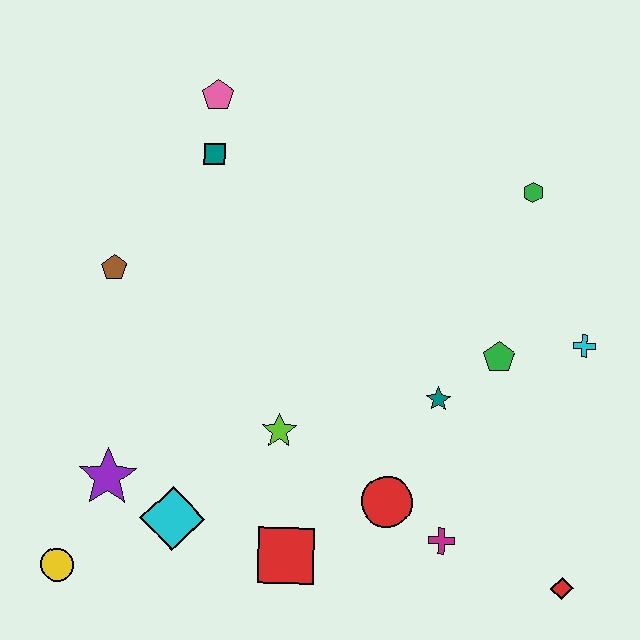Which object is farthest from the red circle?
The pink pentagon is farthest from the red circle.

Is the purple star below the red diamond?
No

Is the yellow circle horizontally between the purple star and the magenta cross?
No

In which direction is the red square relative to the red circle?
The red square is to the left of the red circle.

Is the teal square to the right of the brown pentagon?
Yes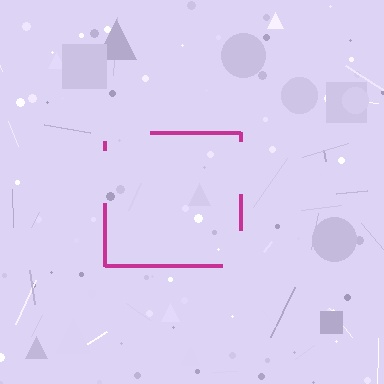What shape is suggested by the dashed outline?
The dashed outline suggests a square.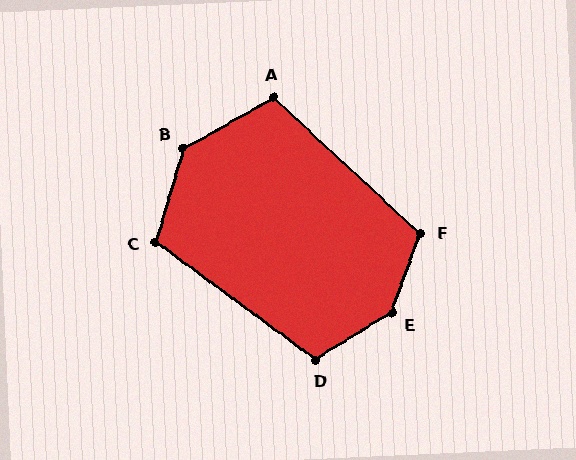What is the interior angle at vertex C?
Approximately 110 degrees (obtuse).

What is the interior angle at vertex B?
Approximately 135 degrees (obtuse).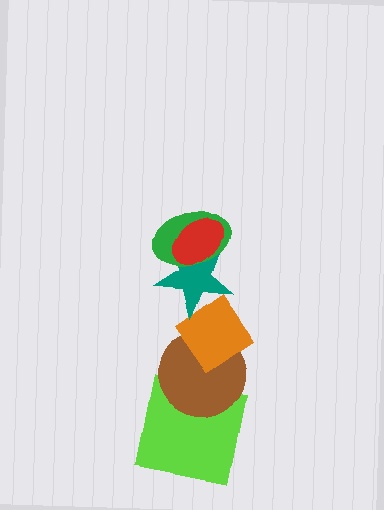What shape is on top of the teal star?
The green ellipse is on top of the teal star.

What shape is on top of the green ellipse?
The red ellipse is on top of the green ellipse.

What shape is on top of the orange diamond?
The teal star is on top of the orange diamond.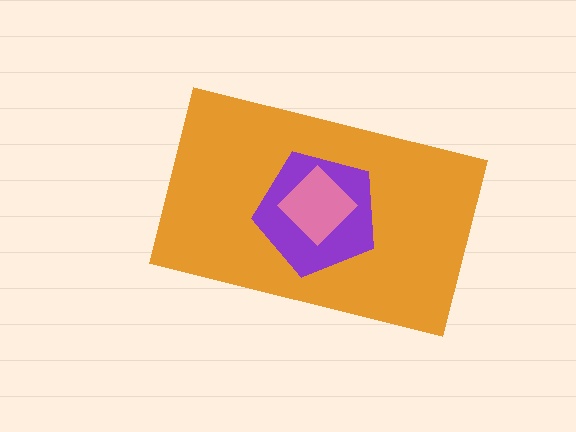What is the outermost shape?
The orange rectangle.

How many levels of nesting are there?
3.